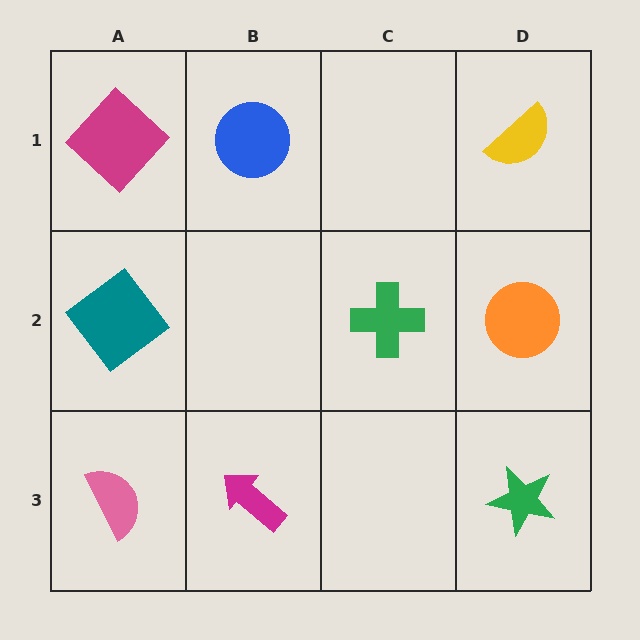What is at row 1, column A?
A magenta diamond.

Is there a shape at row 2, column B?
No, that cell is empty.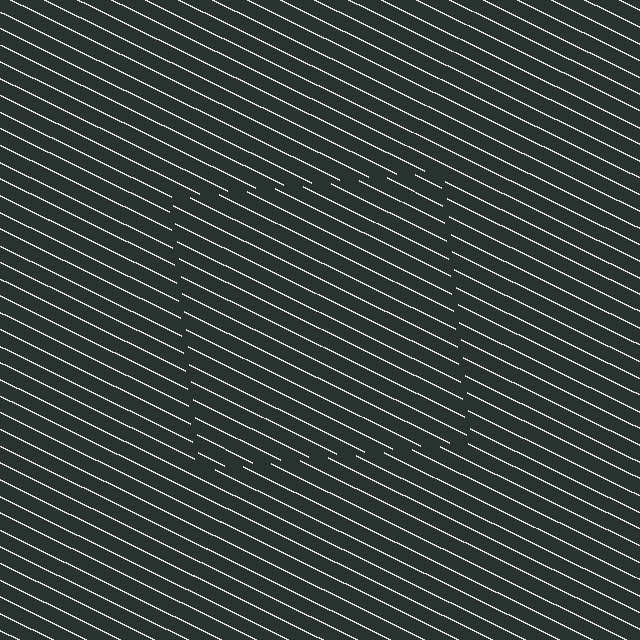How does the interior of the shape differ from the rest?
The interior of the shape contains the same grating, shifted by half a period — the contour is defined by the phase discontinuity where line-ends from the inner and outer gratings abut.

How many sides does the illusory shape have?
4 sides — the line-ends trace a square.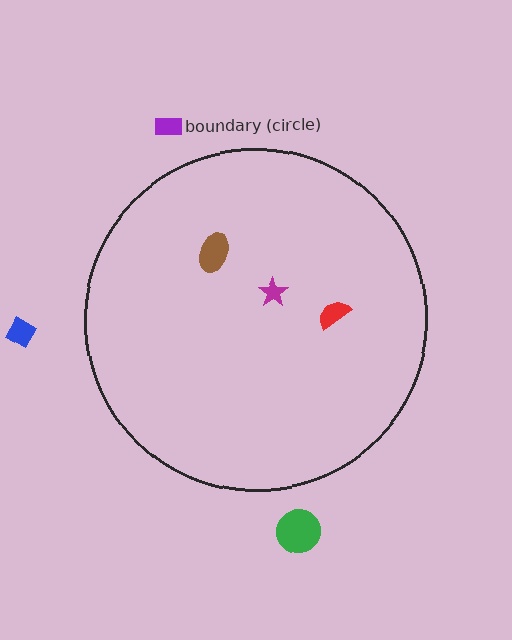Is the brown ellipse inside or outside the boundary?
Inside.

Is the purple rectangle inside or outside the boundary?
Outside.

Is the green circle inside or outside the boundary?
Outside.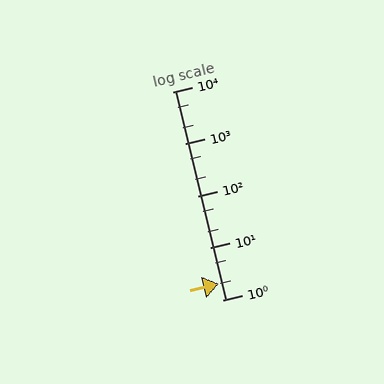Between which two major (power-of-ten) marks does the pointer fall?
The pointer is between 1 and 10.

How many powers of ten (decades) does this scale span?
The scale spans 4 decades, from 1 to 10000.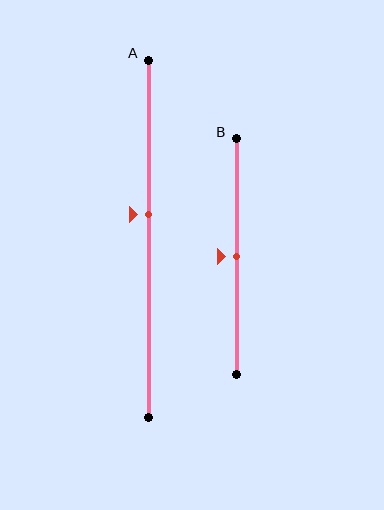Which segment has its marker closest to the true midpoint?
Segment B has its marker closest to the true midpoint.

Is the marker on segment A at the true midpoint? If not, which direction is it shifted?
No, the marker on segment A is shifted upward by about 7% of the segment length.